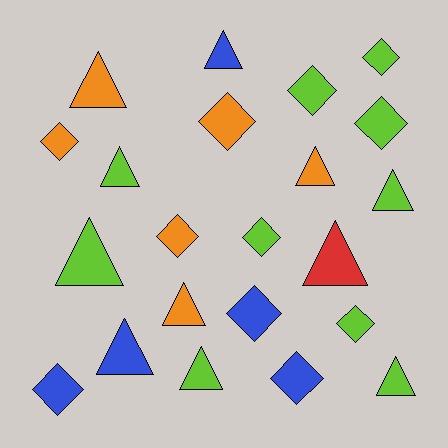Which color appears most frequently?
Lime, with 10 objects.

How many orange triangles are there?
There are 3 orange triangles.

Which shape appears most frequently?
Triangle, with 11 objects.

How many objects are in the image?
There are 22 objects.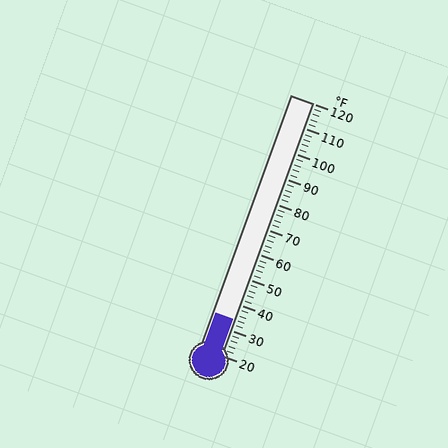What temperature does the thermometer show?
The thermometer shows approximately 34°F.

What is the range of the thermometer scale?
The thermometer scale ranges from 20°F to 120°F.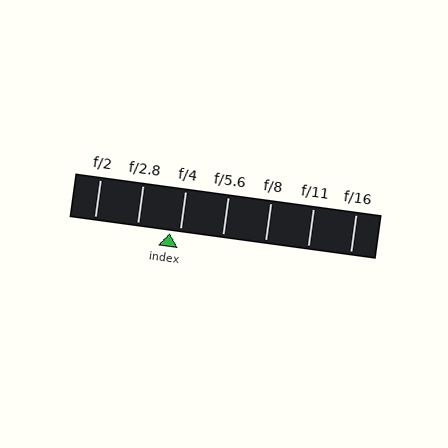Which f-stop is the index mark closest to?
The index mark is closest to f/4.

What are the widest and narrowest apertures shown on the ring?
The widest aperture shown is f/2 and the narrowest is f/16.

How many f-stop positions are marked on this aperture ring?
There are 7 f-stop positions marked.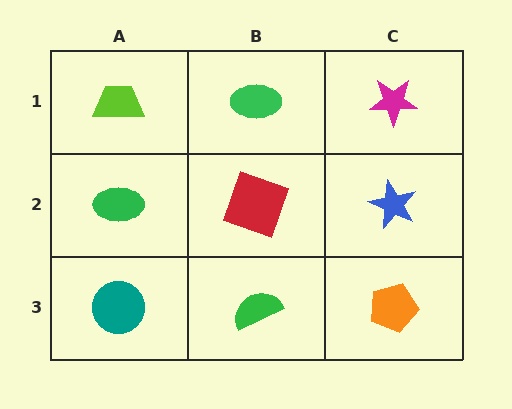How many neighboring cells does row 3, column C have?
2.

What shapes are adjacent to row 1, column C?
A blue star (row 2, column C), a green ellipse (row 1, column B).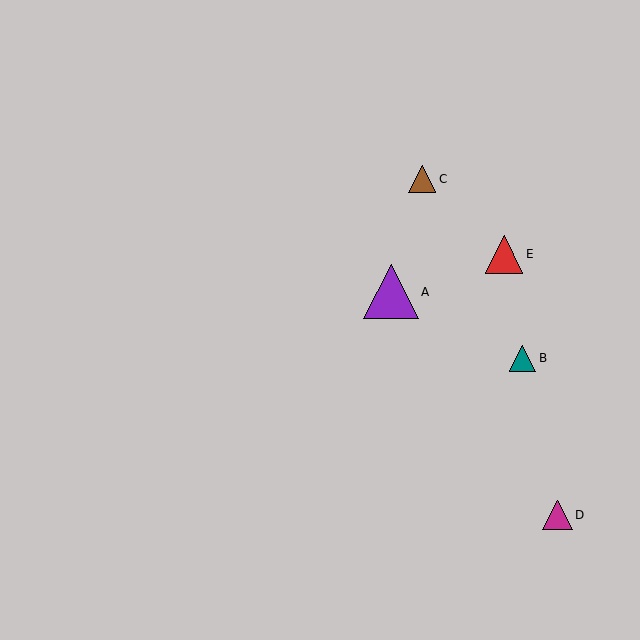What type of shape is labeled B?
Shape B is a teal triangle.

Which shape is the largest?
The purple triangle (labeled A) is the largest.